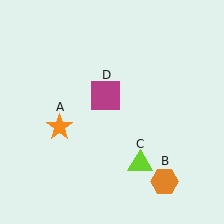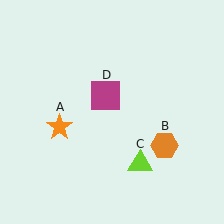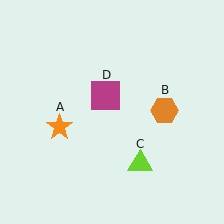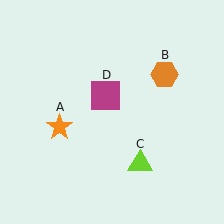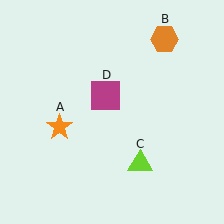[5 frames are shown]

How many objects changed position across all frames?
1 object changed position: orange hexagon (object B).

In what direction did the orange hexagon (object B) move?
The orange hexagon (object B) moved up.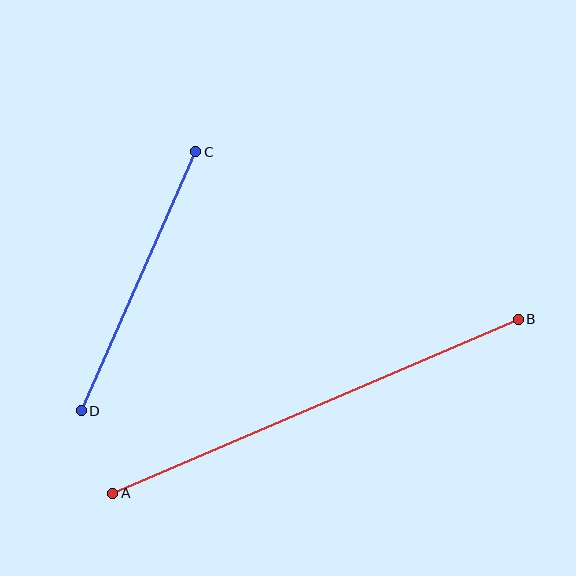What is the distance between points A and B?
The distance is approximately 441 pixels.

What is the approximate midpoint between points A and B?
The midpoint is at approximately (315, 406) pixels.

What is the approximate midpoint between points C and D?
The midpoint is at approximately (138, 281) pixels.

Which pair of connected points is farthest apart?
Points A and B are farthest apart.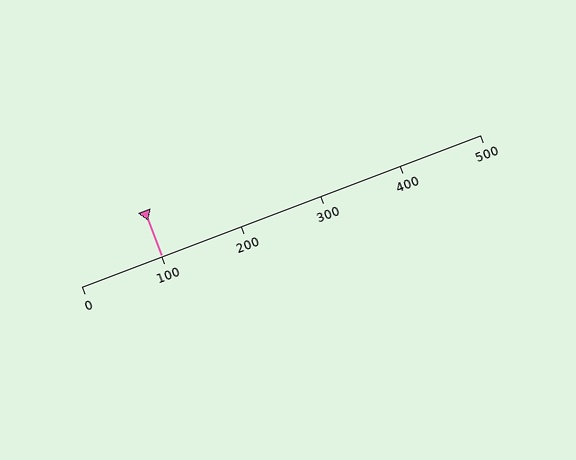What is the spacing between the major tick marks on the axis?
The major ticks are spaced 100 apart.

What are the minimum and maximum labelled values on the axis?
The axis runs from 0 to 500.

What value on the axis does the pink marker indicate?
The marker indicates approximately 100.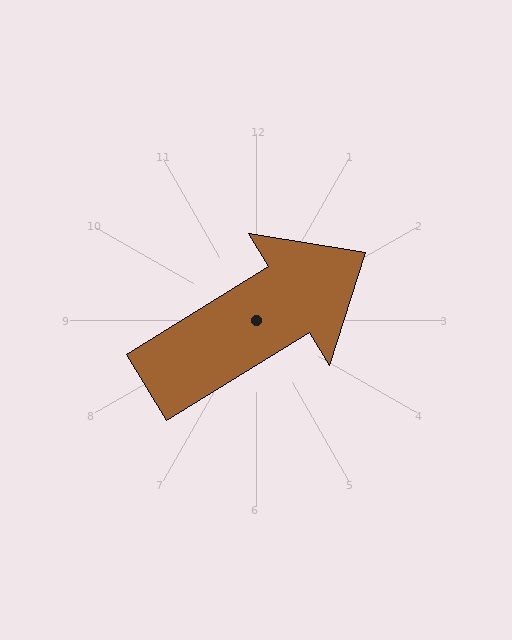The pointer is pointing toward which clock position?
Roughly 2 o'clock.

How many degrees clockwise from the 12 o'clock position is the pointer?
Approximately 58 degrees.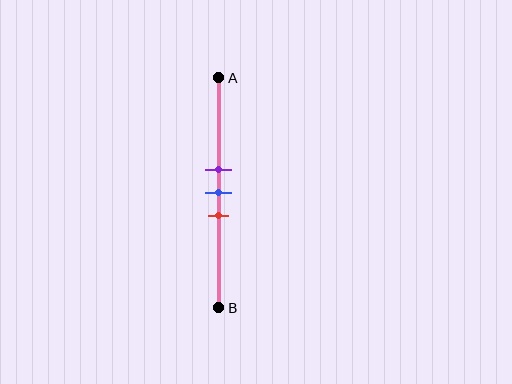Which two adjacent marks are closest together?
The purple and blue marks are the closest adjacent pair.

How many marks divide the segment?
There are 3 marks dividing the segment.